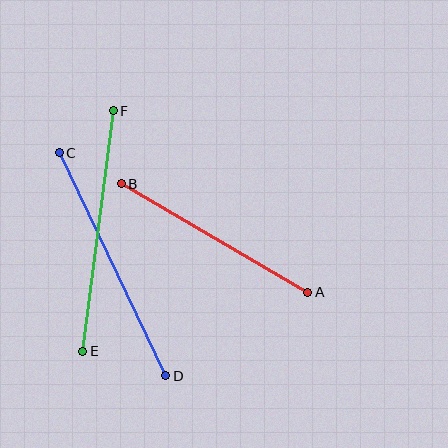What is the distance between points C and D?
The distance is approximately 247 pixels.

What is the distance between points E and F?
The distance is approximately 242 pixels.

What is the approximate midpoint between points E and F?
The midpoint is at approximately (98, 231) pixels.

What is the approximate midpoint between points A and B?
The midpoint is at approximately (215, 238) pixels.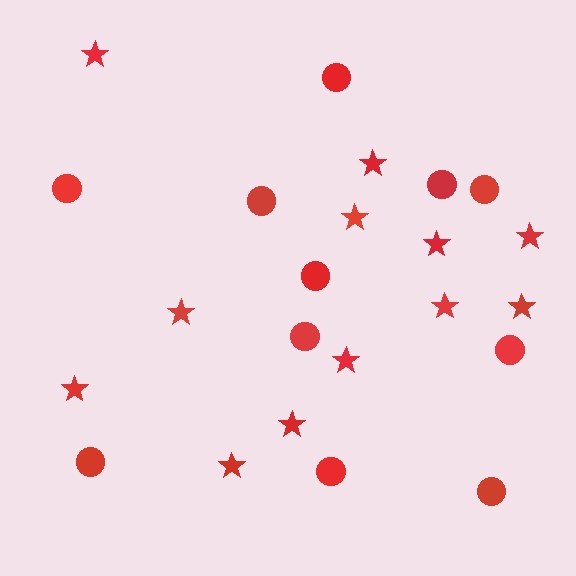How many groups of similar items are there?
There are 2 groups: one group of stars (12) and one group of circles (11).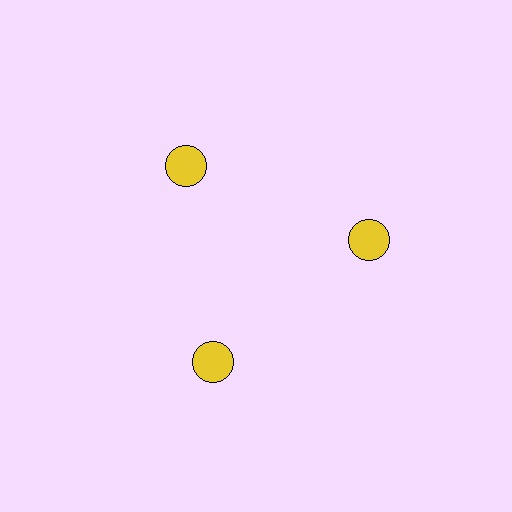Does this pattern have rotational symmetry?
Yes, this pattern has 3-fold rotational symmetry. It looks the same after rotating 120 degrees around the center.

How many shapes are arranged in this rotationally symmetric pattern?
There are 3 shapes, arranged in 3 groups of 1.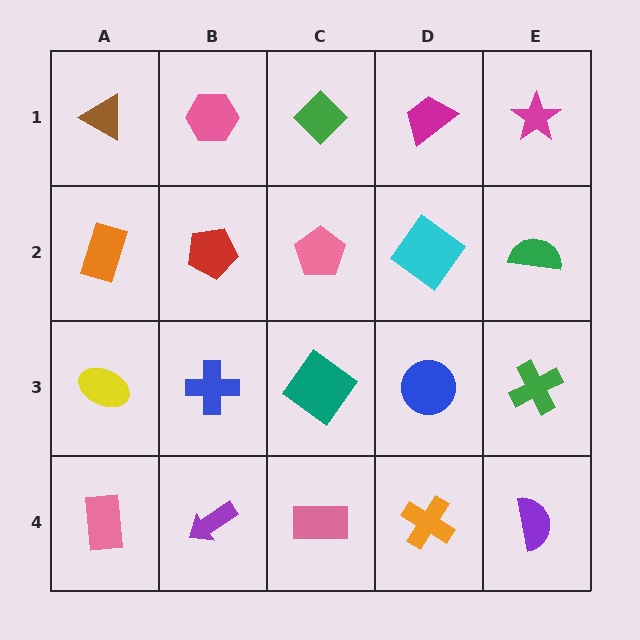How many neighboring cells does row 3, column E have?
3.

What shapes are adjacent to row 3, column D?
A cyan diamond (row 2, column D), an orange cross (row 4, column D), a teal diamond (row 3, column C), a green cross (row 3, column E).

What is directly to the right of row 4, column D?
A purple semicircle.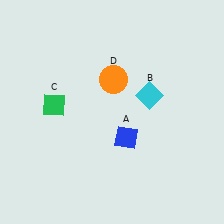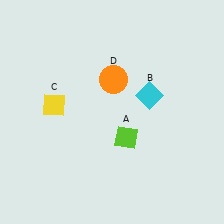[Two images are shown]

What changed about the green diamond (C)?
In Image 1, C is green. In Image 2, it changed to yellow.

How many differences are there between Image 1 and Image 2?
There are 2 differences between the two images.